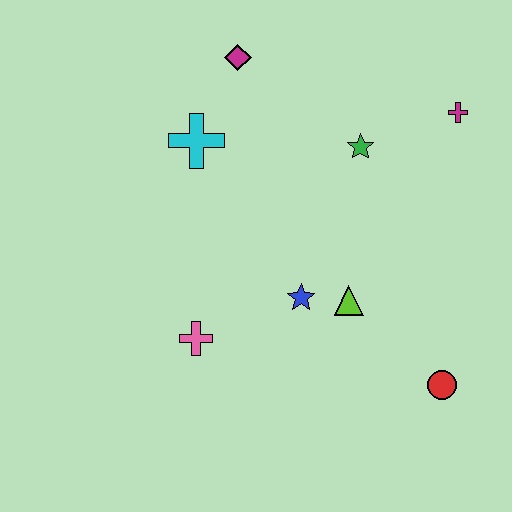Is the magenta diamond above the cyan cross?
Yes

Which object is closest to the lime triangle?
The blue star is closest to the lime triangle.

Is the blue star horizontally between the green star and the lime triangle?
No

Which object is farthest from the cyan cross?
The red circle is farthest from the cyan cross.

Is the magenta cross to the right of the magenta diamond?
Yes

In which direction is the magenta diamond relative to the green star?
The magenta diamond is to the left of the green star.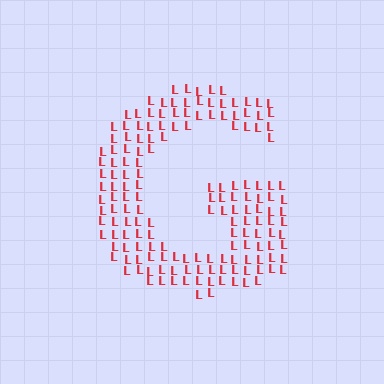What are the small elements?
The small elements are letter L's.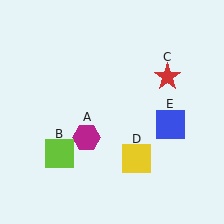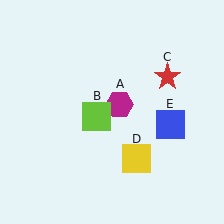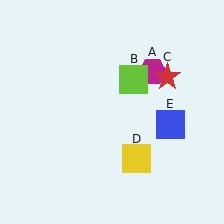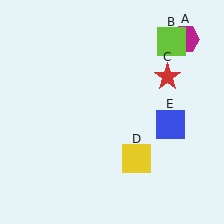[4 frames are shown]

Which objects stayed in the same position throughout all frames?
Red star (object C) and yellow square (object D) and blue square (object E) remained stationary.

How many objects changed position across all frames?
2 objects changed position: magenta hexagon (object A), lime square (object B).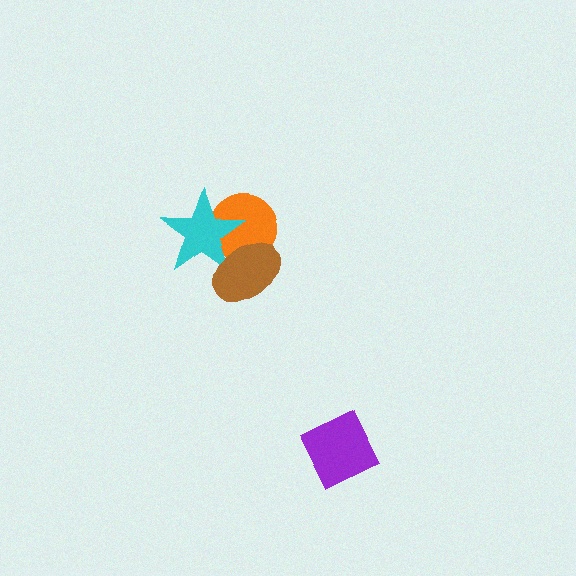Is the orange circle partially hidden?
Yes, it is partially covered by another shape.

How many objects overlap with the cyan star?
2 objects overlap with the cyan star.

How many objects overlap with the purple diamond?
0 objects overlap with the purple diamond.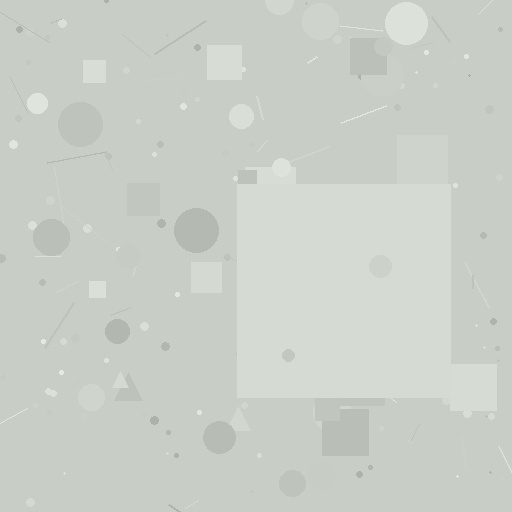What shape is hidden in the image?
A square is hidden in the image.